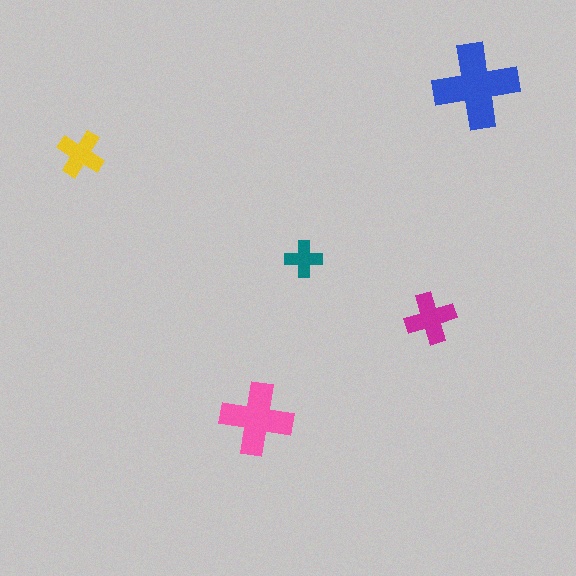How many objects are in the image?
There are 5 objects in the image.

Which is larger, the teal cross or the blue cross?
The blue one.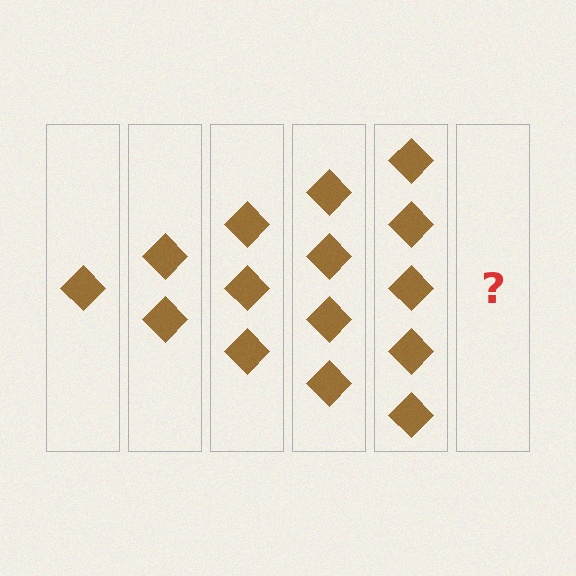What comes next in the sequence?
The next element should be 6 diamonds.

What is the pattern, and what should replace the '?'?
The pattern is that each step adds one more diamond. The '?' should be 6 diamonds.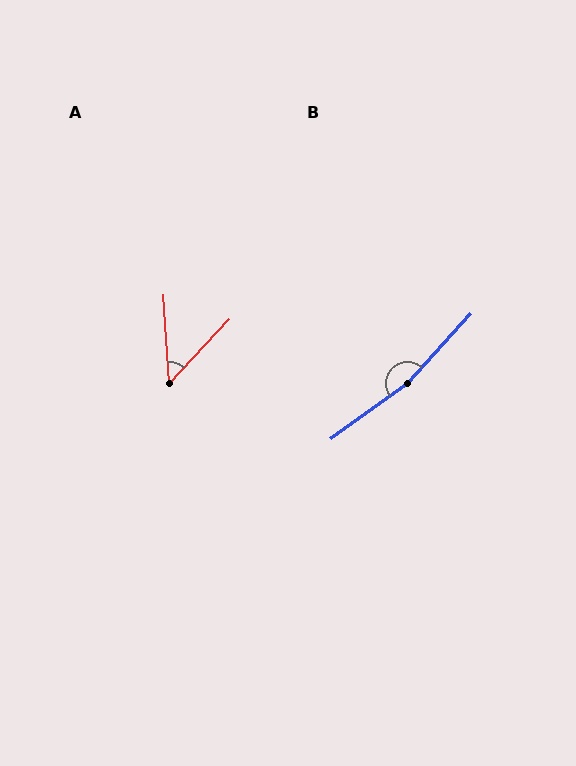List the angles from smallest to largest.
A (47°), B (168°).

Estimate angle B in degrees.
Approximately 168 degrees.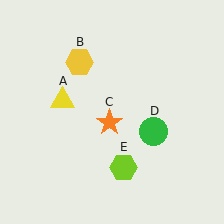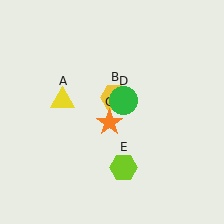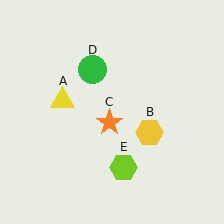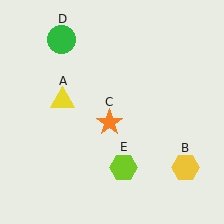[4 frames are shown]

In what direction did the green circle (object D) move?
The green circle (object D) moved up and to the left.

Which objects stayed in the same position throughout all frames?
Yellow triangle (object A) and orange star (object C) and lime hexagon (object E) remained stationary.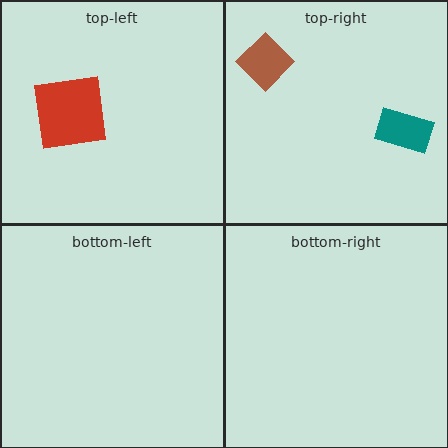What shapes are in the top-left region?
The red square.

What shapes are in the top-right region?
The brown diamond, the teal rectangle.